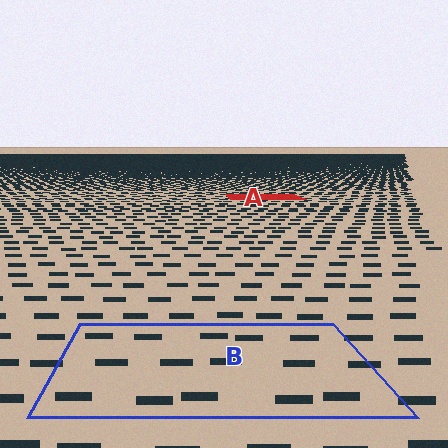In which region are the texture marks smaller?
The texture marks are smaller in region A, because it is farther away.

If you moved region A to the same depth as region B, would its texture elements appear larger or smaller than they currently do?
They would appear larger. At a closer depth, the same texture elements are projected at a bigger on-screen size.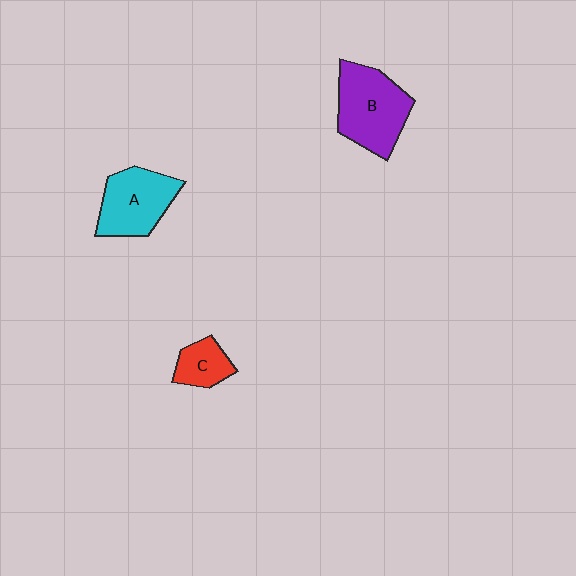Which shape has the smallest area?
Shape C (red).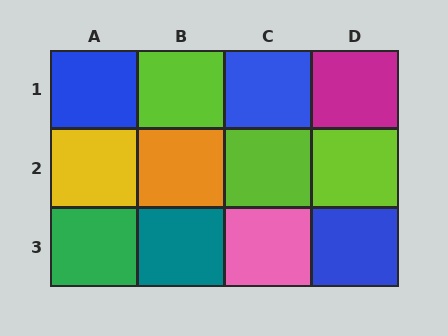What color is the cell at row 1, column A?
Blue.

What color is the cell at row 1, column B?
Lime.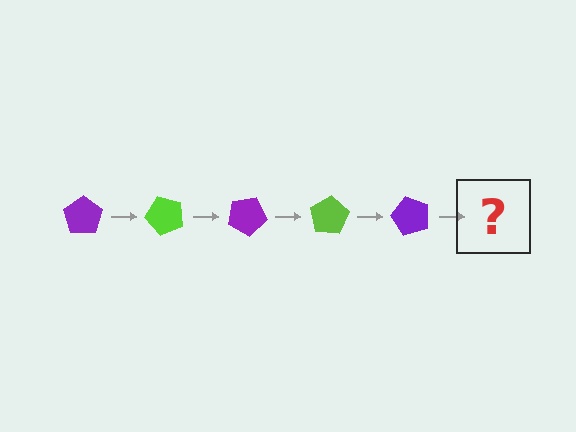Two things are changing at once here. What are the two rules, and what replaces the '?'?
The two rules are that it rotates 50 degrees each step and the color cycles through purple and lime. The '?' should be a lime pentagon, rotated 250 degrees from the start.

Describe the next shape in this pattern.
It should be a lime pentagon, rotated 250 degrees from the start.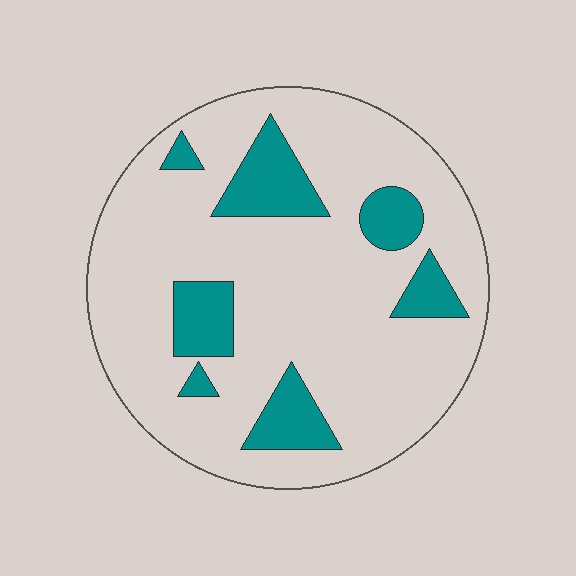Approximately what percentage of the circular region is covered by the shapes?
Approximately 20%.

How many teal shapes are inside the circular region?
7.